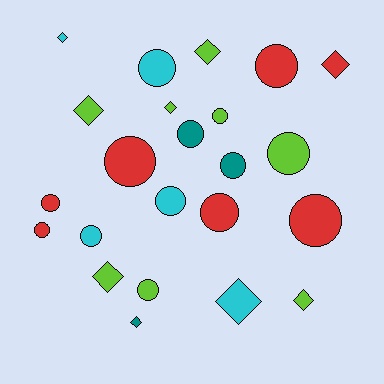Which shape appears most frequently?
Circle, with 14 objects.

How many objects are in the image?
There are 23 objects.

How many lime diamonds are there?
There are 5 lime diamonds.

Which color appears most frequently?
Lime, with 8 objects.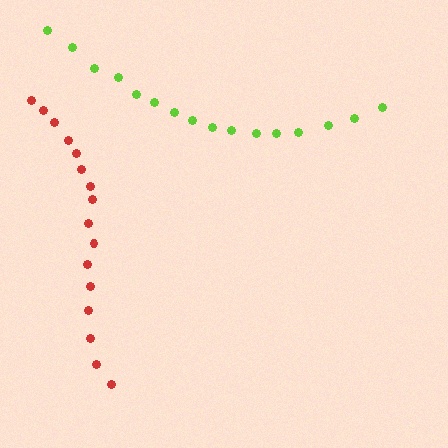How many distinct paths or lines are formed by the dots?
There are 2 distinct paths.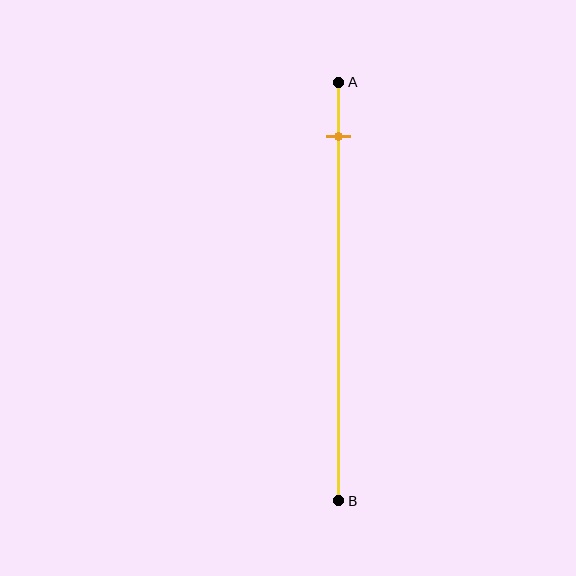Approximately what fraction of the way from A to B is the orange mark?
The orange mark is approximately 15% of the way from A to B.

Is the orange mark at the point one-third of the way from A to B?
No, the mark is at about 15% from A, not at the 33% one-third point.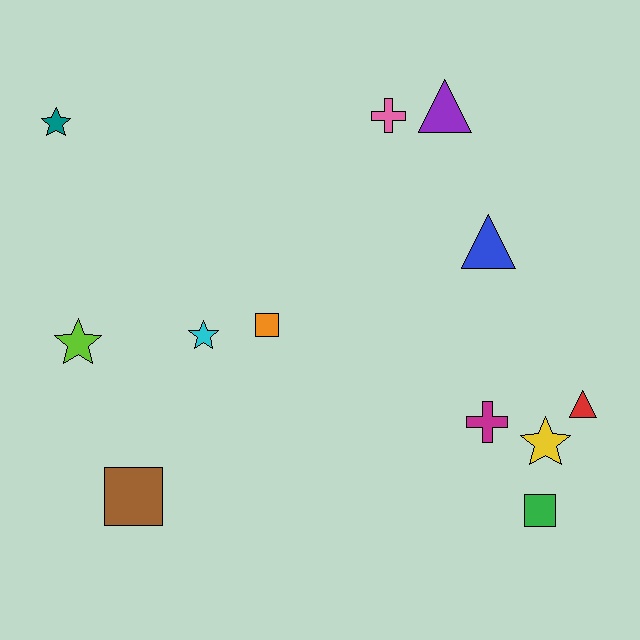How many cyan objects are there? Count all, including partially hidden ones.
There is 1 cyan object.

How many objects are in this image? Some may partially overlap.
There are 12 objects.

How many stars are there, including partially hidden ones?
There are 4 stars.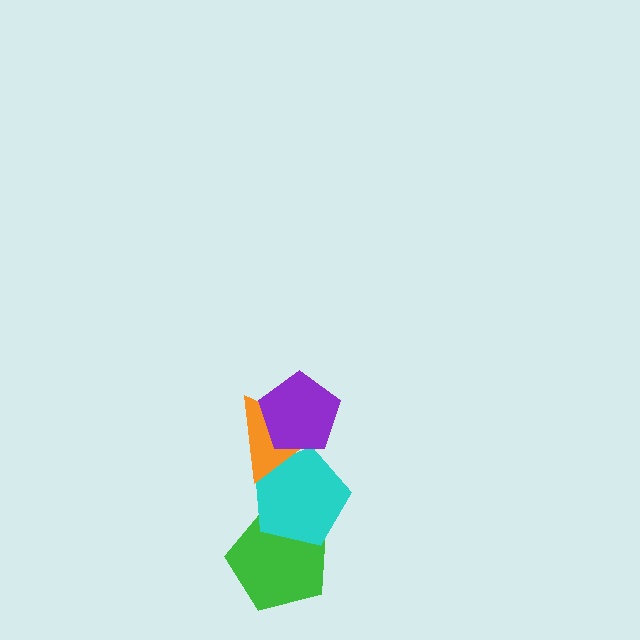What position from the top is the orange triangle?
The orange triangle is 2nd from the top.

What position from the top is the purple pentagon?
The purple pentagon is 1st from the top.